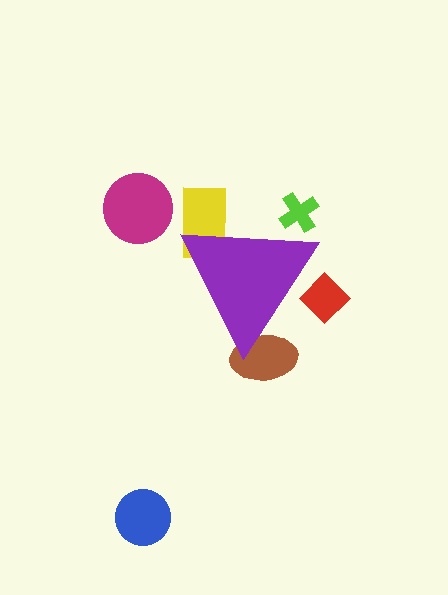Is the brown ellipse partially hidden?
Yes, the brown ellipse is partially hidden behind the purple triangle.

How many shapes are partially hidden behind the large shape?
4 shapes are partially hidden.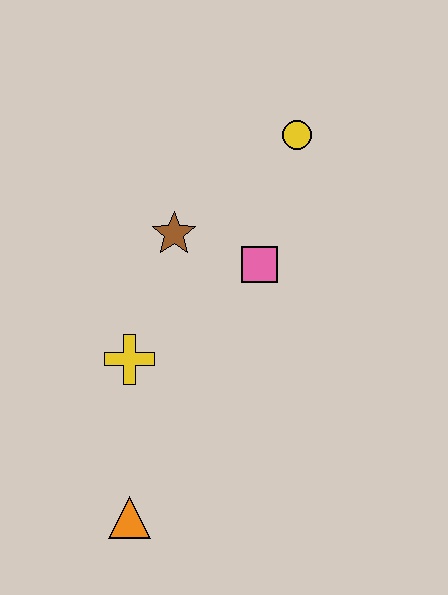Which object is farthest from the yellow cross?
The yellow circle is farthest from the yellow cross.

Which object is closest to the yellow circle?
The pink square is closest to the yellow circle.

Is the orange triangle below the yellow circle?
Yes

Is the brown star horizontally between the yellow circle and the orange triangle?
Yes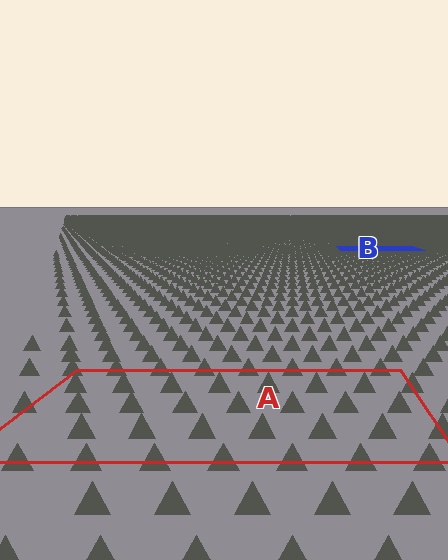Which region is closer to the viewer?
Region A is closer. The texture elements there are larger and more spread out.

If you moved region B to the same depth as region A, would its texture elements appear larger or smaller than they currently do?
They would appear larger. At a closer depth, the same texture elements are projected at a bigger on-screen size.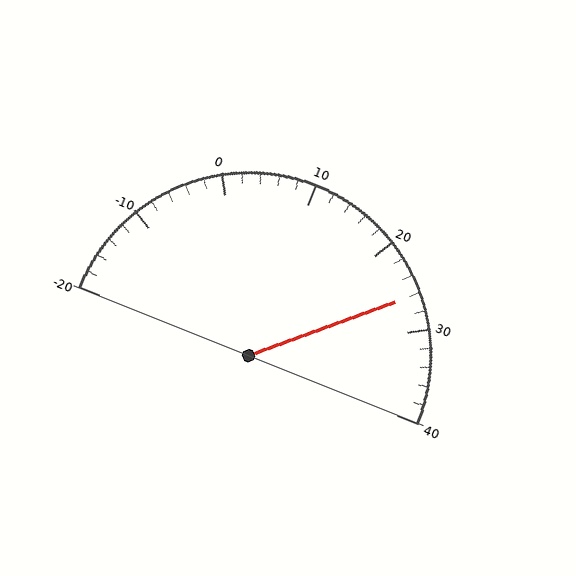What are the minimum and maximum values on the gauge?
The gauge ranges from -20 to 40.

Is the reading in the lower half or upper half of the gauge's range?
The reading is in the upper half of the range (-20 to 40).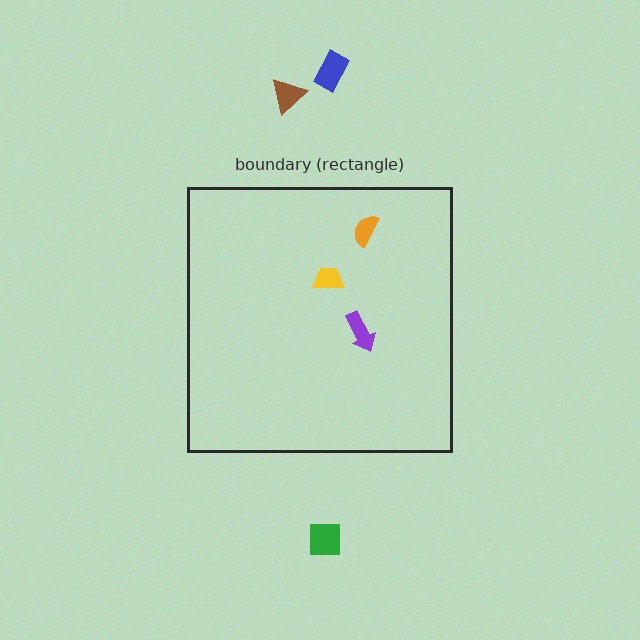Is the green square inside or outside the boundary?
Outside.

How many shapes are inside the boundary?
3 inside, 3 outside.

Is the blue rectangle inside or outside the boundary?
Outside.